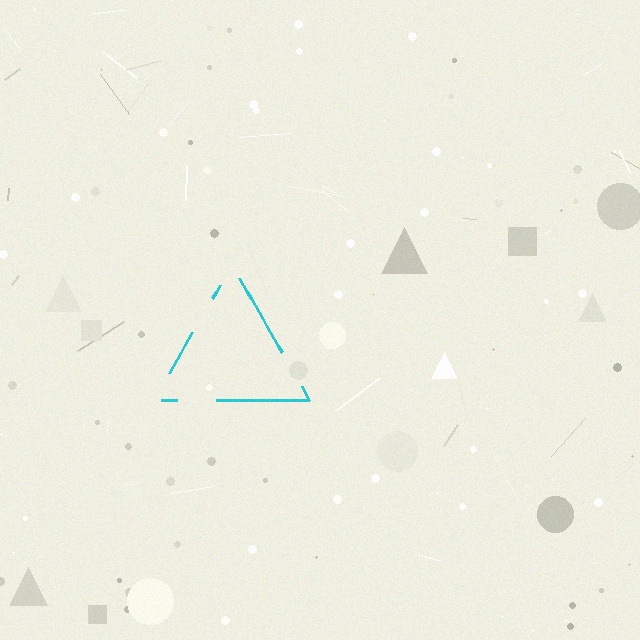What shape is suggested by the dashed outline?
The dashed outline suggests a triangle.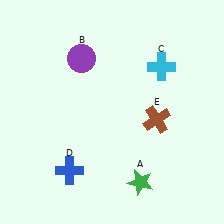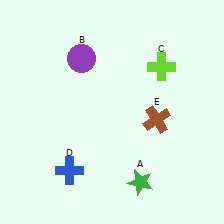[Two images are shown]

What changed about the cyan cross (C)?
In Image 1, C is cyan. In Image 2, it changed to lime.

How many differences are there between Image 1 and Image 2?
There is 1 difference between the two images.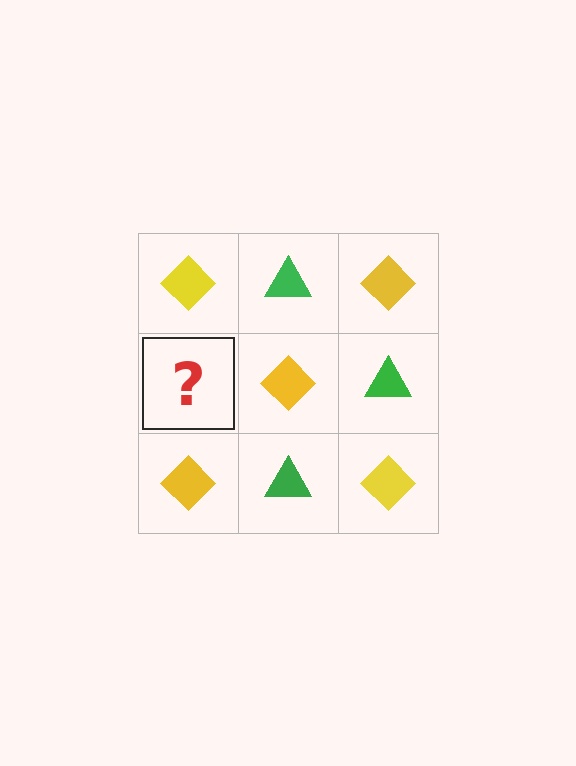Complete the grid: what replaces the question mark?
The question mark should be replaced with a green triangle.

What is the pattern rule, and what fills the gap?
The rule is that it alternates yellow diamond and green triangle in a checkerboard pattern. The gap should be filled with a green triangle.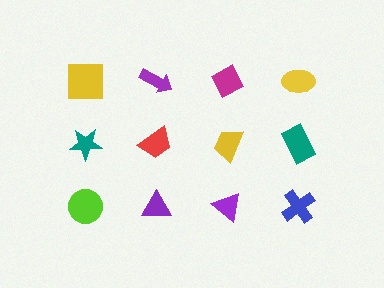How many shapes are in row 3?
4 shapes.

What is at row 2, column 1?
A teal star.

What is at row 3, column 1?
A lime circle.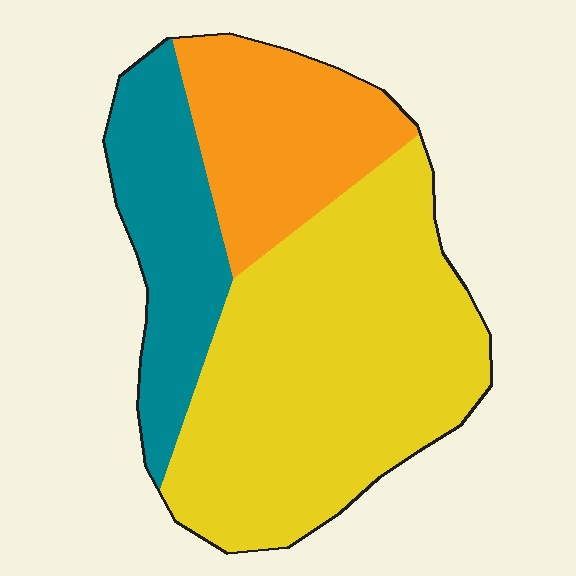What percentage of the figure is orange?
Orange takes up about one quarter (1/4) of the figure.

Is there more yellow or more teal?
Yellow.